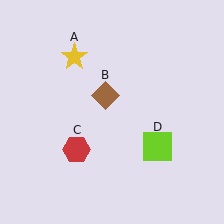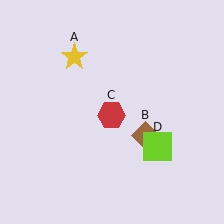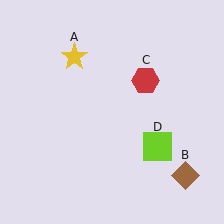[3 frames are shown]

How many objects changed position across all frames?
2 objects changed position: brown diamond (object B), red hexagon (object C).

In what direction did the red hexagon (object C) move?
The red hexagon (object C) moved up and to the right.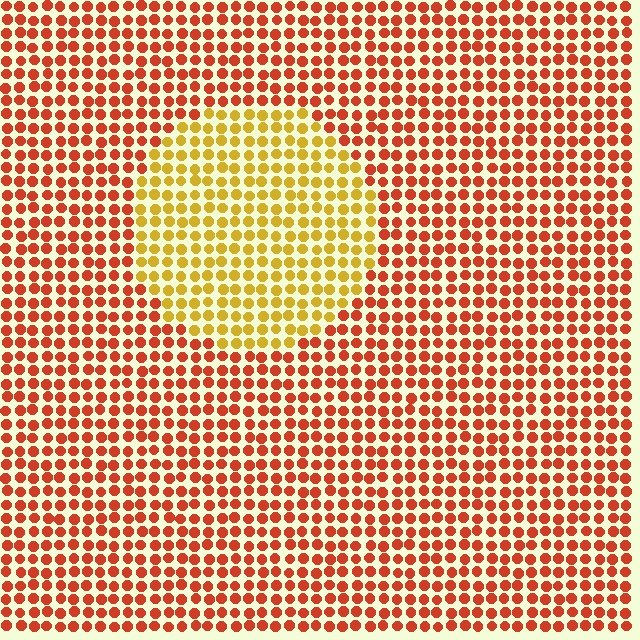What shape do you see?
I see a circle.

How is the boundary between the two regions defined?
The boundary is defined purely by a slight shift in hue (about 41 degrees). Spacing, size, and orientation are identical on both sides.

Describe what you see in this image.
The image is filled with small red elements in a uniform arrangement. A circle-shaped region is visible where the elements are tinted to a slightly different hue, forming a subtle color boundary.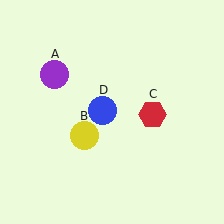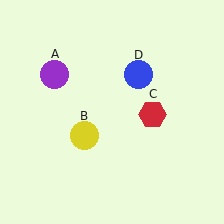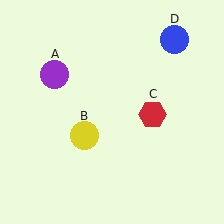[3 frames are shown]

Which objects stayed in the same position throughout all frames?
Purple circle (object A) and yellow circle (object B) and red hexagon (object C) remained stationary.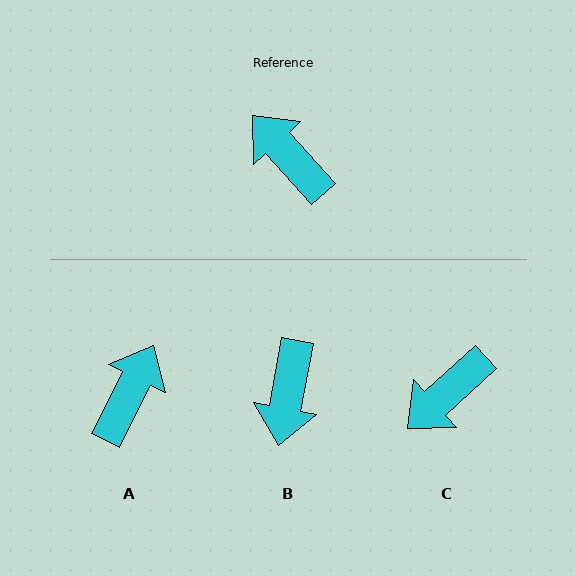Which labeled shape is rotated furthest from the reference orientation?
B, about 127 degrees away.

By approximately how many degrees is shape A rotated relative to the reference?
Approximately 69 degrees clockwise.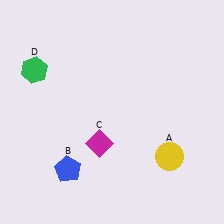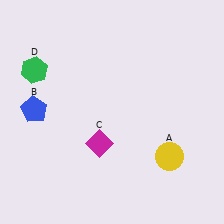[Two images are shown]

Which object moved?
The blue pentagon (B) moved up.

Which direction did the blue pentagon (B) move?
The blue pentagon (B) moved up.